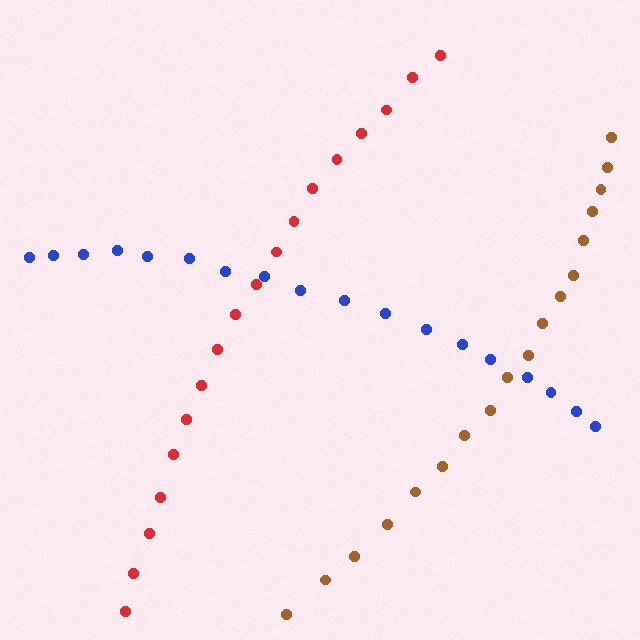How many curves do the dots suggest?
There are 3 distinct paths.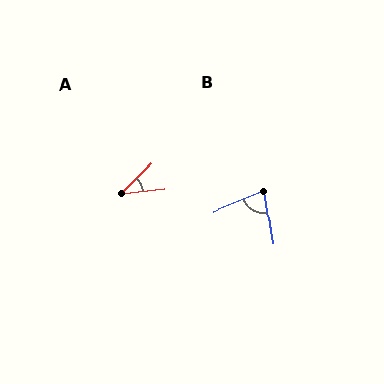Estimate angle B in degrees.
Approximately 77 degrees.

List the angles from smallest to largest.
A (39°), B (77°).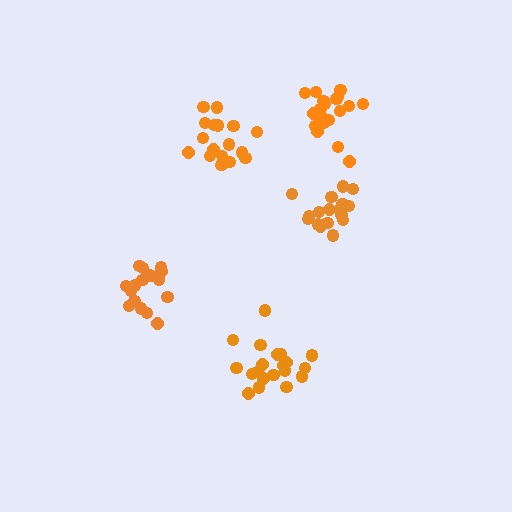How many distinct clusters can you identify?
There are 5 distinct clusters.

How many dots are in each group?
Group 1: 18 dots, Group 2: 21 dots, Group 3: 19 dots, Group 4: 17 dots, Group 5: 18 dots (93 total).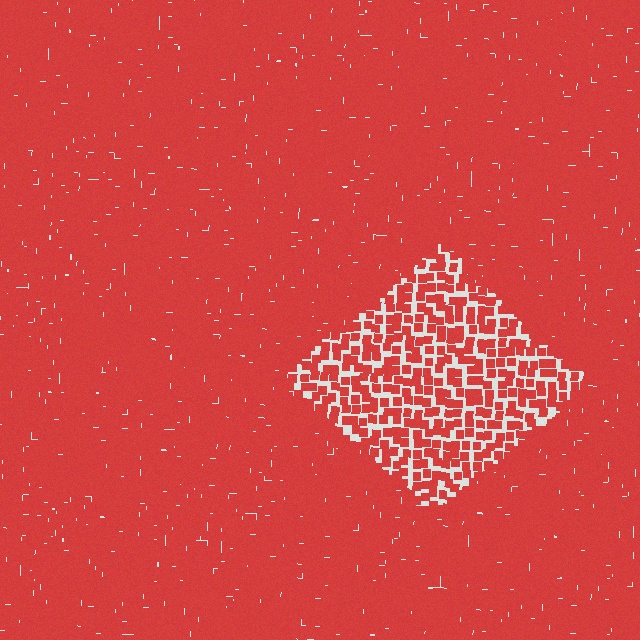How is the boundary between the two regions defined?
The boundary is defined by a change in element density (approximately 2.3x ratio). All elements are the same color, size, and shape.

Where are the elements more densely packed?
The elements are more densely packed outside the diamond boundary.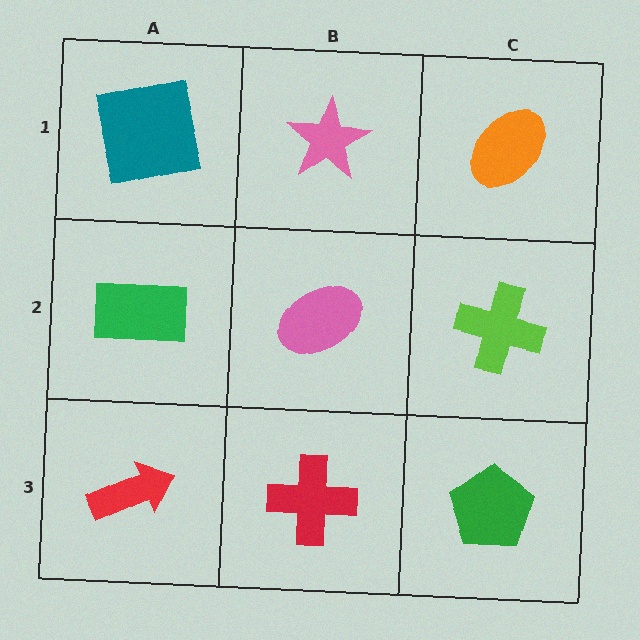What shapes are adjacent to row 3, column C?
A lime cross (row 2, column C), a red cross (row 3, column B).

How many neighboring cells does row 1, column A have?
2.